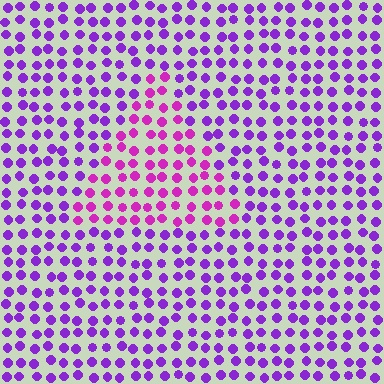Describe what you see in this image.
The image is filled with small purple elements in a uniform arrangement. A triangle-shaped region is visible where the elements are tinted to a slightly different hue, forming a subtle color boundary.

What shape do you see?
I see a triangle.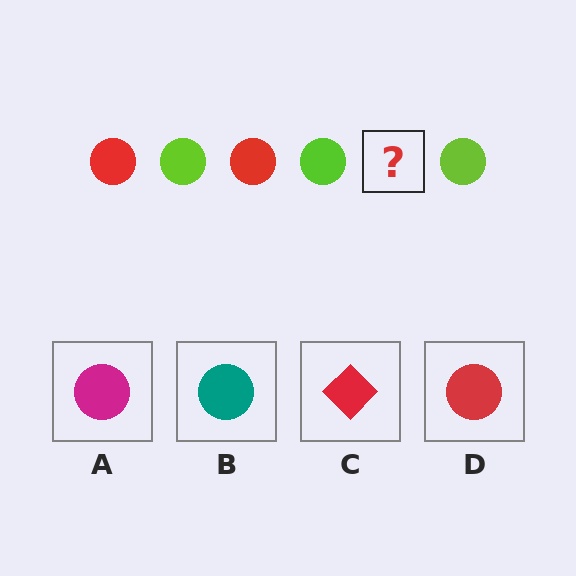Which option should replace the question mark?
Option D.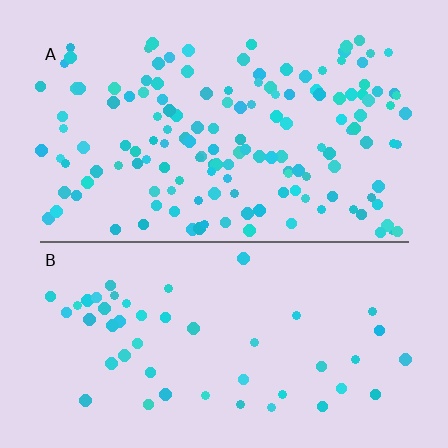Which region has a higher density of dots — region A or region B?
A (the top).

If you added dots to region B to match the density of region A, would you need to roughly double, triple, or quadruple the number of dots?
Approximately triple.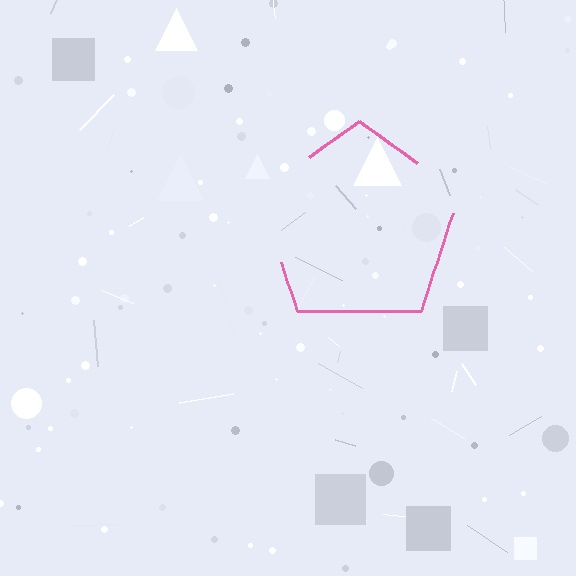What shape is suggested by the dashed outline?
The dashed outline suggests a pentagon.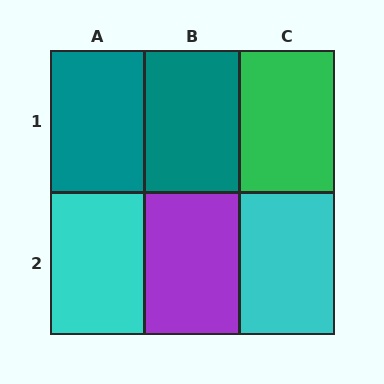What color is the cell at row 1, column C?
Green.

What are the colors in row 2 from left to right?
Cyan, purple, cyan.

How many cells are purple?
1 cell is purple.